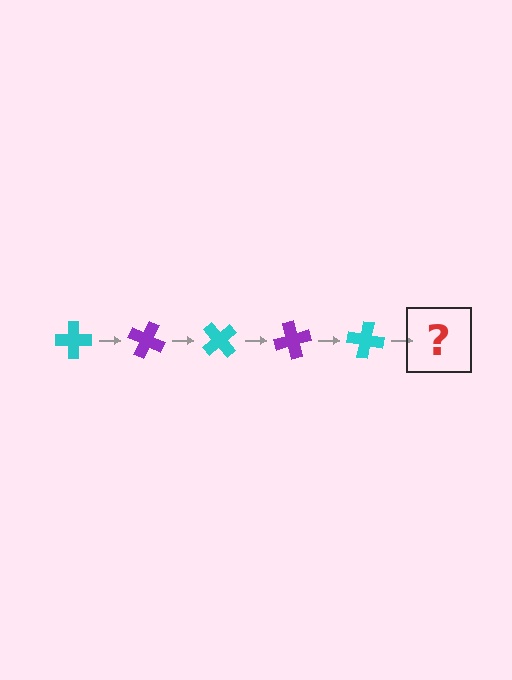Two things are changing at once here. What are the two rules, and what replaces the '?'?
The two rules are that it rotates 25 degrees each step and the color cycles through cyan and purple. The '?' should be a purple cross, rotated 125 degrees from the start.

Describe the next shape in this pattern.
It should be a purple cross, rotated 125 degrees from the start.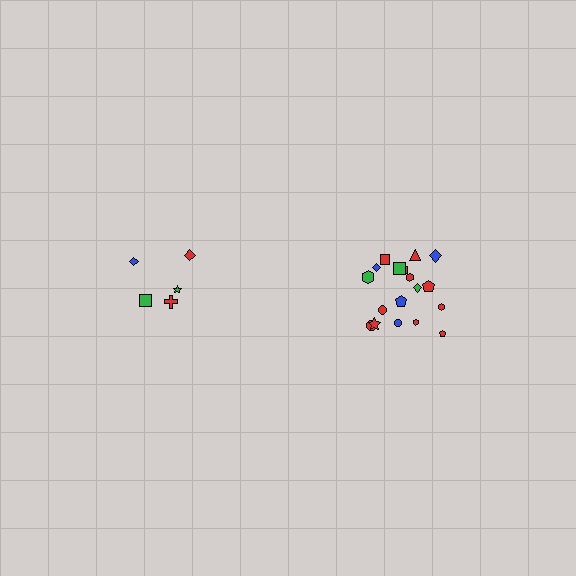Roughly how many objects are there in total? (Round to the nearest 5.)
Roughly 25 objects in total.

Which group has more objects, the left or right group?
The right group.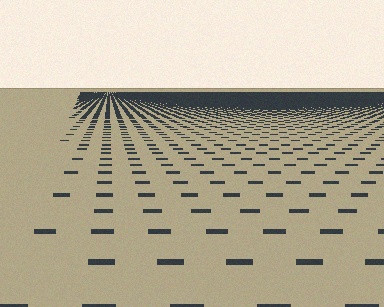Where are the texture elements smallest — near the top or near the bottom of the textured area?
Near the top.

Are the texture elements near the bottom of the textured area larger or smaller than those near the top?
Larger. Near the bottom, elements are closer to the viewer and appear at a bigger on-screen size.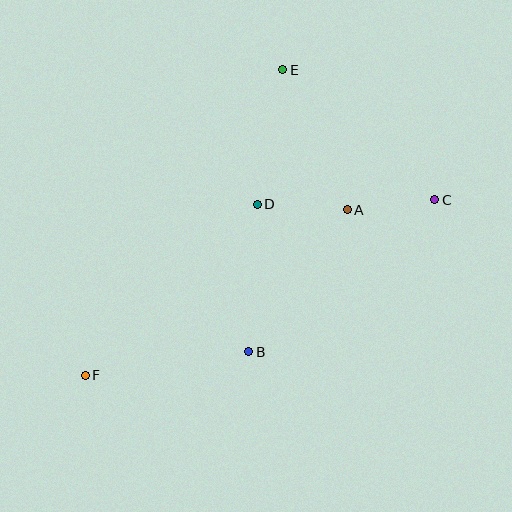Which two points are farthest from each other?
Points C and F are farthest from each other.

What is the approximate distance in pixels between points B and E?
The distance between B and E is approximately 283 pixels.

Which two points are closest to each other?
Points A and C are closest to each other.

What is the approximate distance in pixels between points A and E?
The distance between A and E is approximately 153 pixels.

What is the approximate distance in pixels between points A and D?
The distance between A and D is approximately 90 pixels.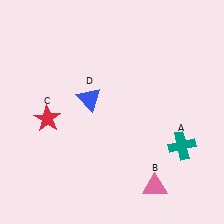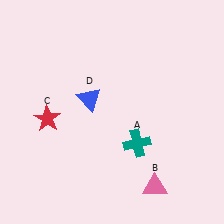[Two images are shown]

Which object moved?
The teal cross (A) moved left.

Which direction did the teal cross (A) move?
The teal cross (A) moved left.